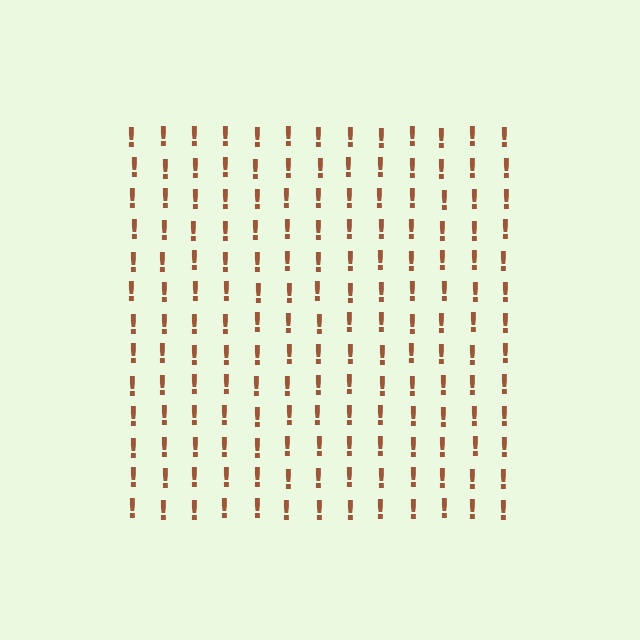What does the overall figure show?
The overall figure shows a square.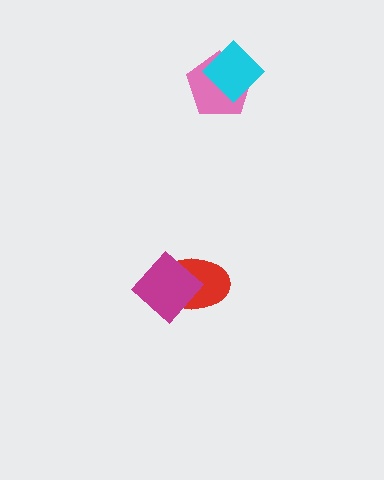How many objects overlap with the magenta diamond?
1 object overlaps with the magenta diamond.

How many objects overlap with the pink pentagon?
1 object overlaps with the pink pentagon.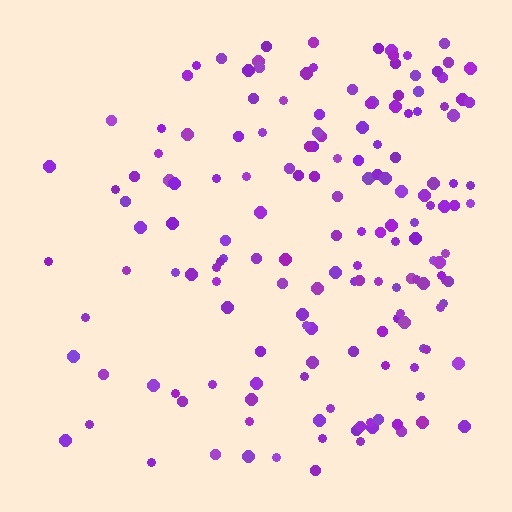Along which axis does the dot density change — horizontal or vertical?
Horizontal.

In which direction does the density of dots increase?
From left to right, with the right side densest.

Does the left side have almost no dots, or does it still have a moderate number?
Still a moderate number, just noticeably fewer than the right.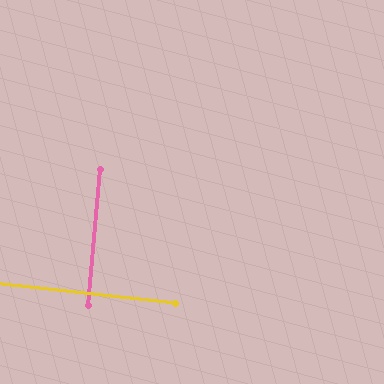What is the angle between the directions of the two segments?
Approximately 89 degrees.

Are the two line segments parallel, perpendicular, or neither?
Perpendicular — they meet at approximately 89°.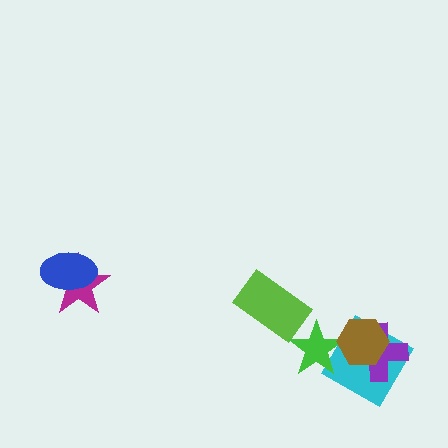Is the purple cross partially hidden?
Yes, it is partially covered by another shape.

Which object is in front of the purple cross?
The brown hexagon is in front of the purple cross.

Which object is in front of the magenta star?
The blue ellipse is in front of the magenta star.